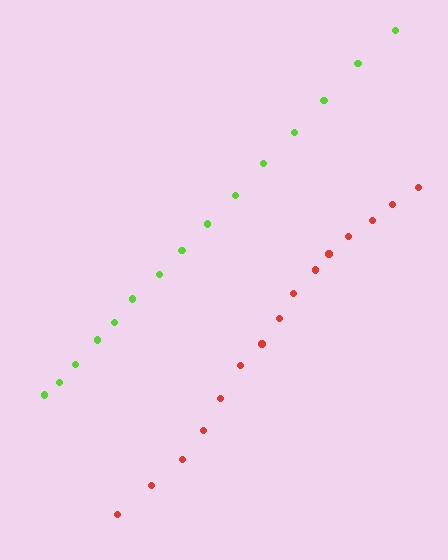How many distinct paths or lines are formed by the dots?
There are 2 distinct paths.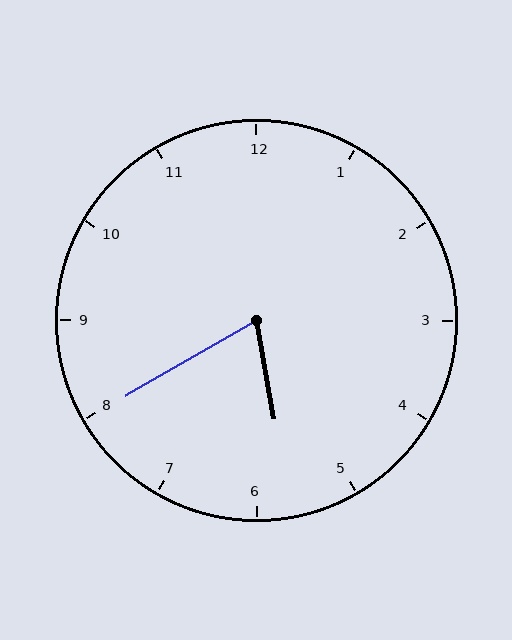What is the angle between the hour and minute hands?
Approximately 70 degrees.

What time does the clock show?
5:40.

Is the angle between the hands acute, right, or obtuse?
It is acute.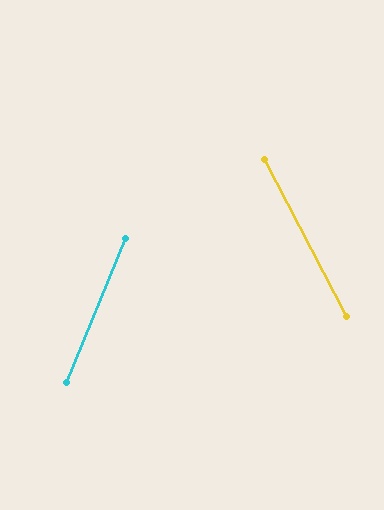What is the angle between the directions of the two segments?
Approximately 50 degrees.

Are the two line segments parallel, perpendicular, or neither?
Neither parallel nor perpendicular — they differ by about 50°.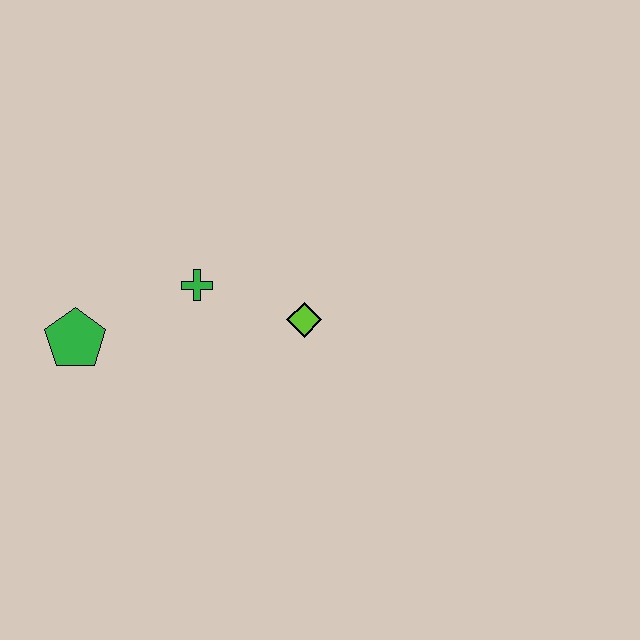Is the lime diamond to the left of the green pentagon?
No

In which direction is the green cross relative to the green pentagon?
The green cross is to the right of the green pentagon.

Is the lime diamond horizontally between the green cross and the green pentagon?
No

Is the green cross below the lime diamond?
No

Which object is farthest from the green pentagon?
The lime diamond is farthest from the green pentagon.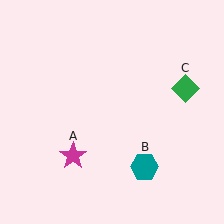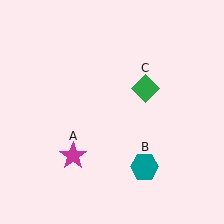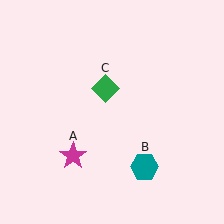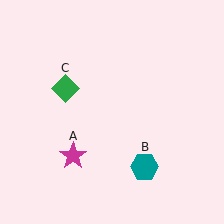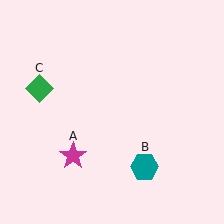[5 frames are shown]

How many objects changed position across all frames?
1 object changed position: green diamond (object C).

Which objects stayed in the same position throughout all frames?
Magenta star (object A) and teal hexagon (object B) remained stationary.